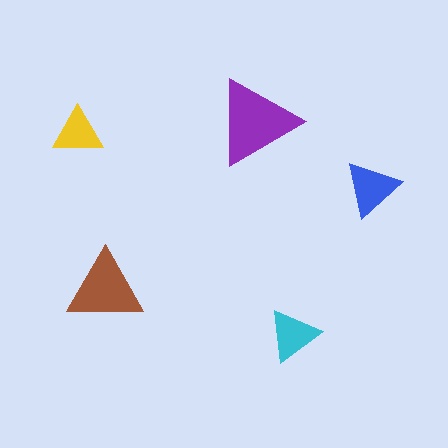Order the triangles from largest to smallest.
the purple one, the brown one, the blue one, the cyan one, the yellow one.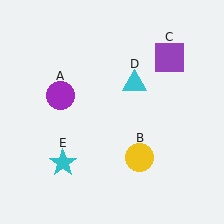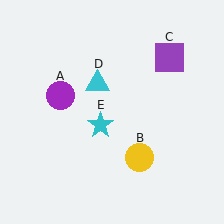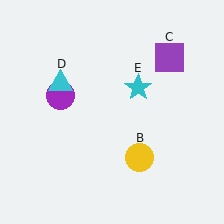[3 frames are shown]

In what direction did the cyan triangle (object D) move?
The cyan triangle (object D) moved left.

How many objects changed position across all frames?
2 objects changed position: cyan triangle (object D), cyan star (object E).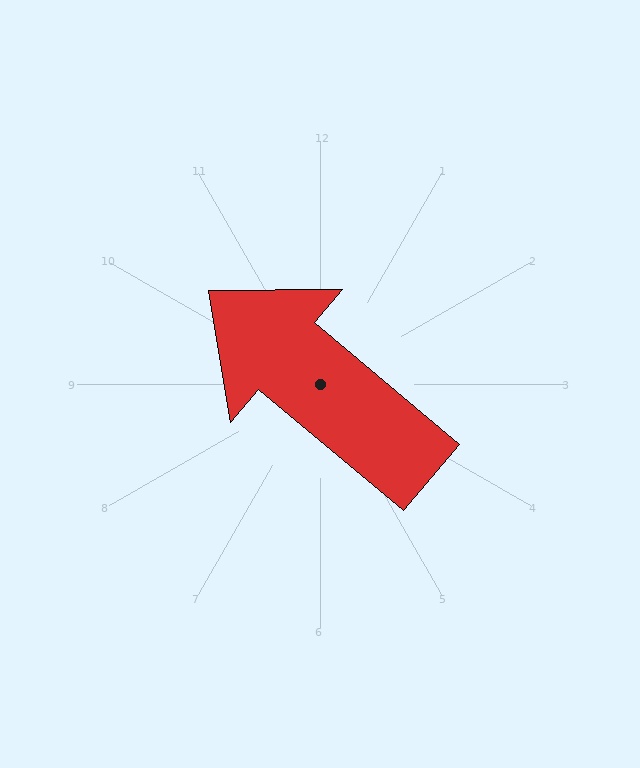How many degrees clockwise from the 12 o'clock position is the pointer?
Approximately 310 degrees.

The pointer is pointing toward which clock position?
Roughly 10 o'clock.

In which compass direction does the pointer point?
Northwest.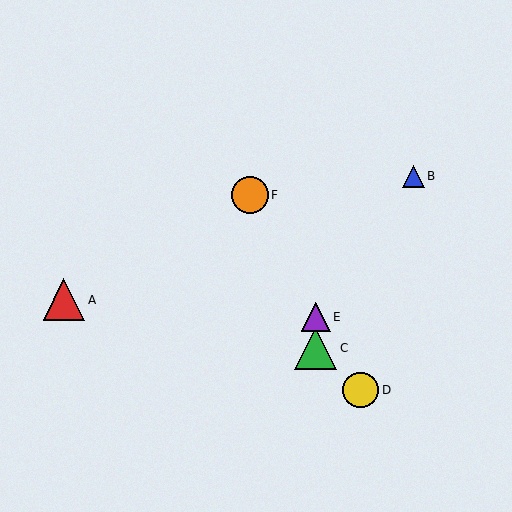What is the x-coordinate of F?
Object F is at x≈250.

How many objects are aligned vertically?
2 objects (C, E) are aligned vertically.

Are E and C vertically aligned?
Yes, both are at x≈316.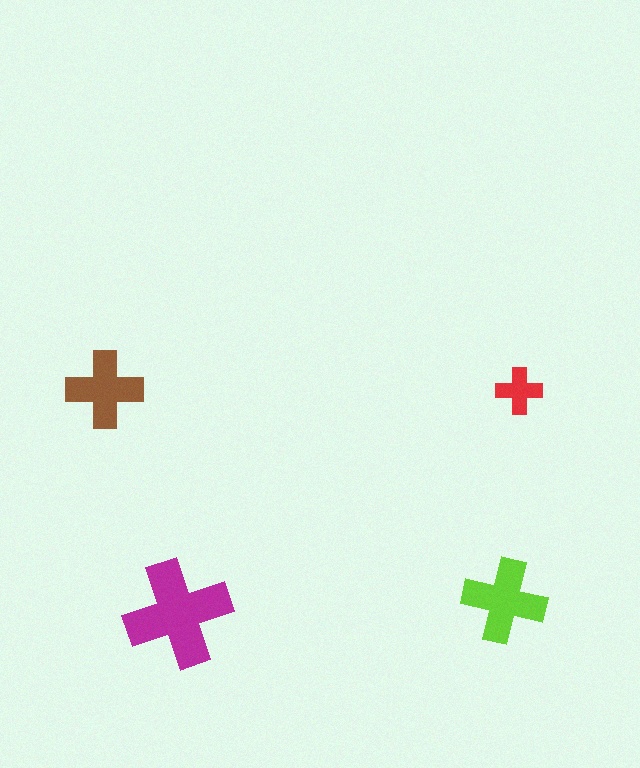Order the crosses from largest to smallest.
the magenta one, the lime one, the brown one, the red one.